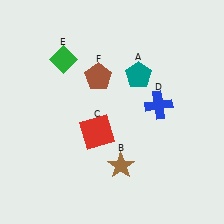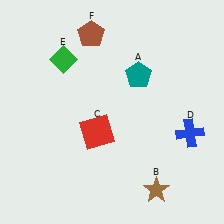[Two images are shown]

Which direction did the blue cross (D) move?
The blue cross (D) moved right.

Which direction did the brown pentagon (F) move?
The brown pentagon (F) moved up.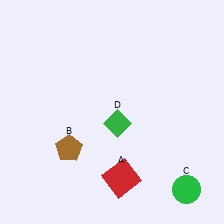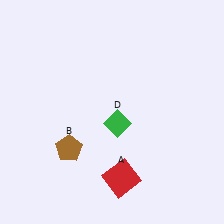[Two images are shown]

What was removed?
The green circle (C) was removed in Image 2.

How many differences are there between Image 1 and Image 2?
There is 1 difference between the two images.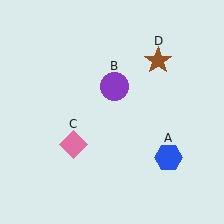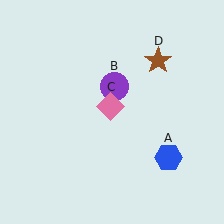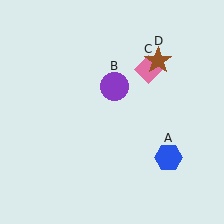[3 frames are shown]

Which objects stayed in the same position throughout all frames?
Blue hexagon (object A) and purple circle (object B) and brown star (object D) remained stationary.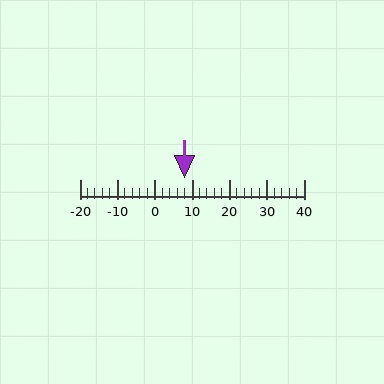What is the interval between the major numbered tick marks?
The major tick marks are spaced 10 units apart.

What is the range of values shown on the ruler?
The ruler shows values from -20 to 40.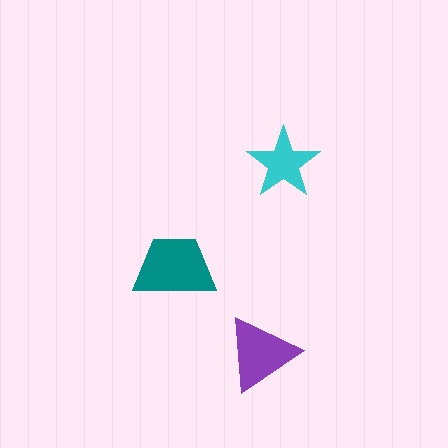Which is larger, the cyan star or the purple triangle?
The purple triangle.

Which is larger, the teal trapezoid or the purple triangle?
The teal trapezoid.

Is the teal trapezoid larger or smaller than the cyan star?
Larger.